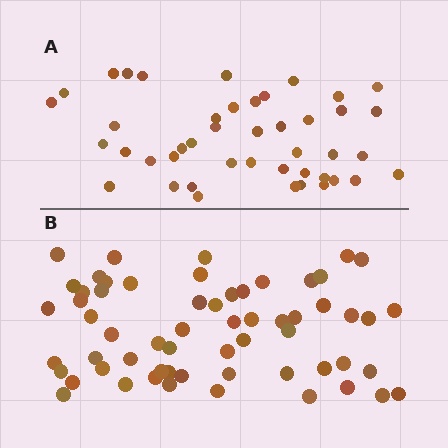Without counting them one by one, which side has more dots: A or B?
Region B (the bottom region) has more dots.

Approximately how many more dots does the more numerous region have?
Region B has approximately 15 more dots than region A.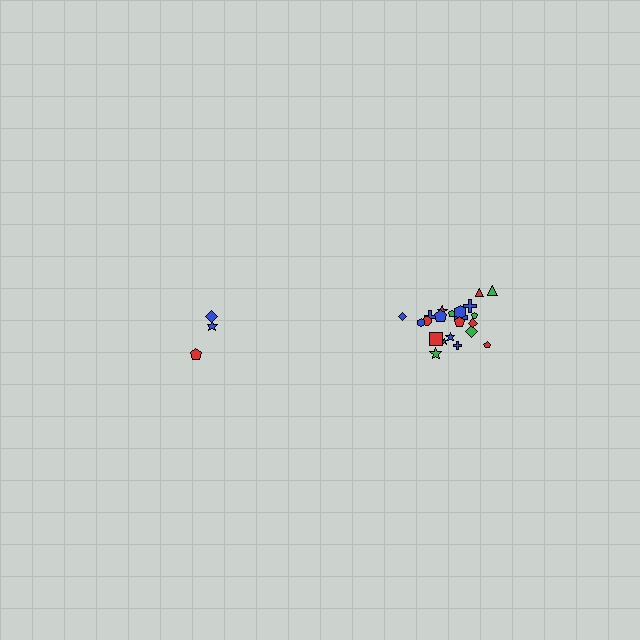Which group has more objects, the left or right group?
The right group.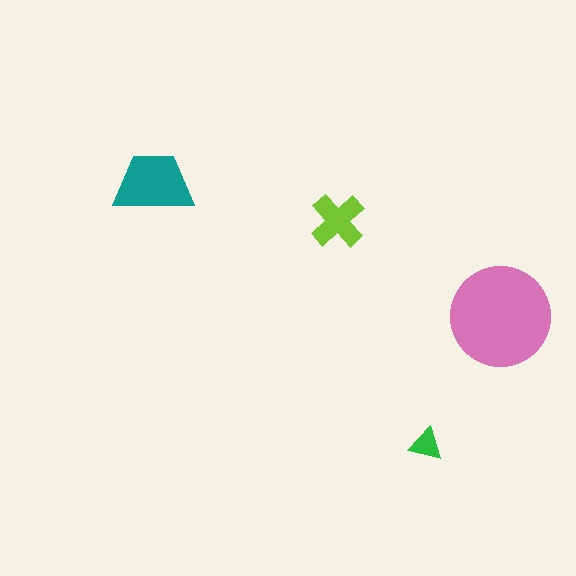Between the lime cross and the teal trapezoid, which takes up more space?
The teal trapezoid.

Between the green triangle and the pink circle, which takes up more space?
The pink circle.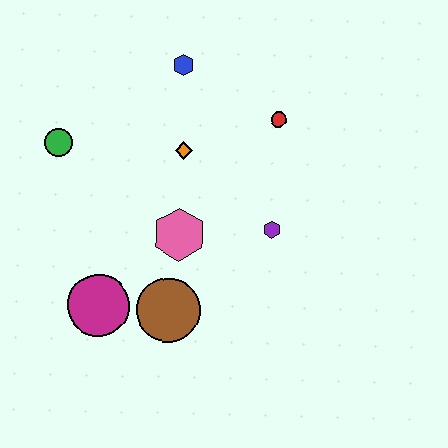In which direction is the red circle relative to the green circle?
The red circle is to the right of the green circle.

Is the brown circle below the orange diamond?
Yes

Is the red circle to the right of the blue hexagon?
Yes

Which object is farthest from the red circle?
The magenta circle is farthest from the red circle.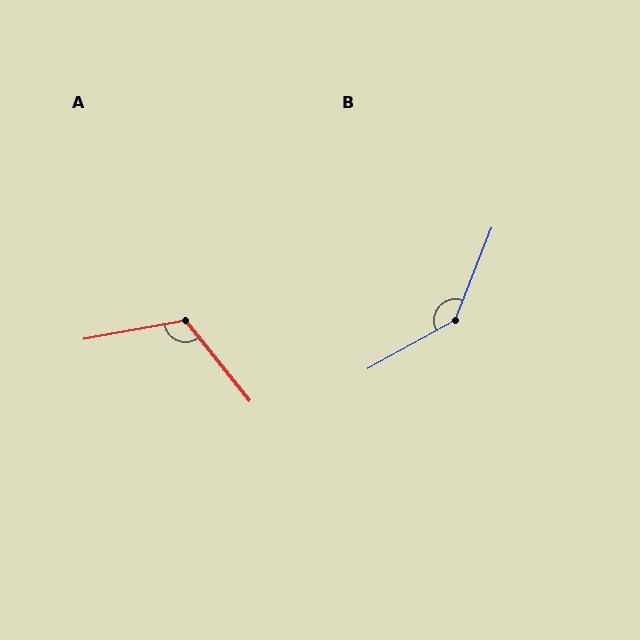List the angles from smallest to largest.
A (118°), B (141°).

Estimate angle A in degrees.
Approximately 118 degrees.